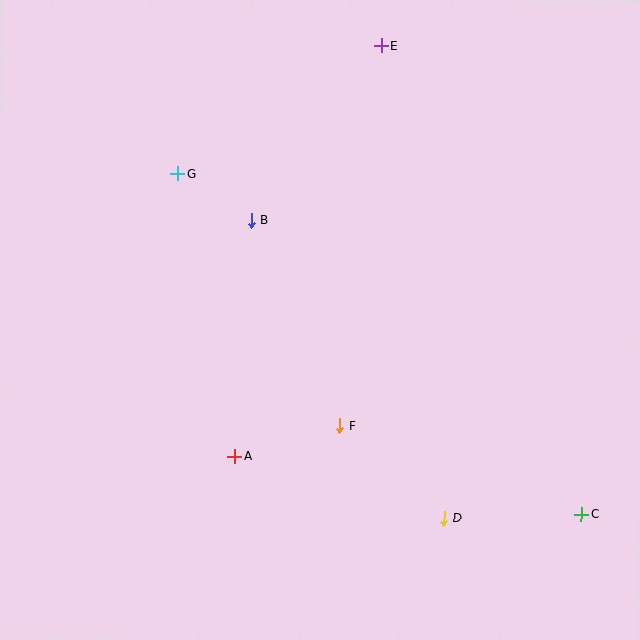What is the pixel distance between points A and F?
The distance between A and F is 109 pixels.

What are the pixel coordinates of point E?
Point E is at (381, 46).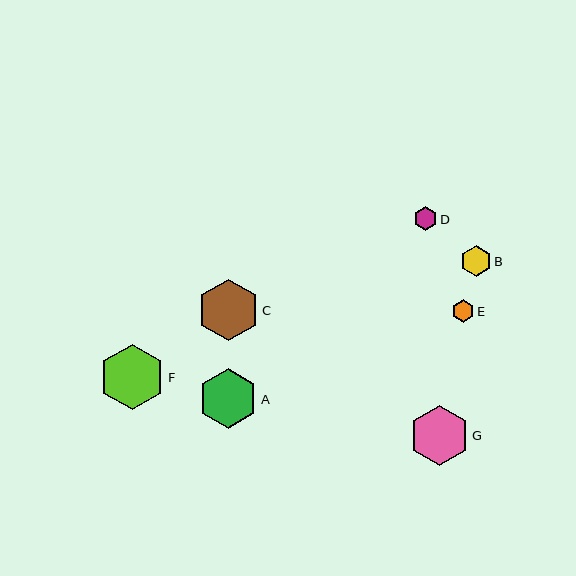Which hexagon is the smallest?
Hexagon E is the smallest with a size of approximately 23 pixels.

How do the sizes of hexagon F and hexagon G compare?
Hexagon F and hexagon G are approximately the same size.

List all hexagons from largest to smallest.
From largest to smallest: F, C, G, A, B, D, E.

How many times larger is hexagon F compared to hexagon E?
Hexagon F is approximately 2.9 times the size of hexagon E.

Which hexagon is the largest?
Hexagon F is the largest with a size of approximately 65 pixels.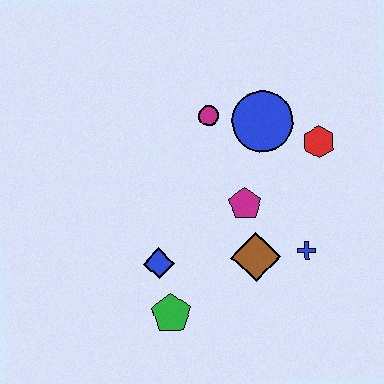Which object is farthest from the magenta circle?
The green pentagon is farthest from the magenta circle.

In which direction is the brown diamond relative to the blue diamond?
The brown diamond is to the right of the blue diamond.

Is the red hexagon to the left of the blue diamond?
No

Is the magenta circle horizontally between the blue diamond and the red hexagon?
Yes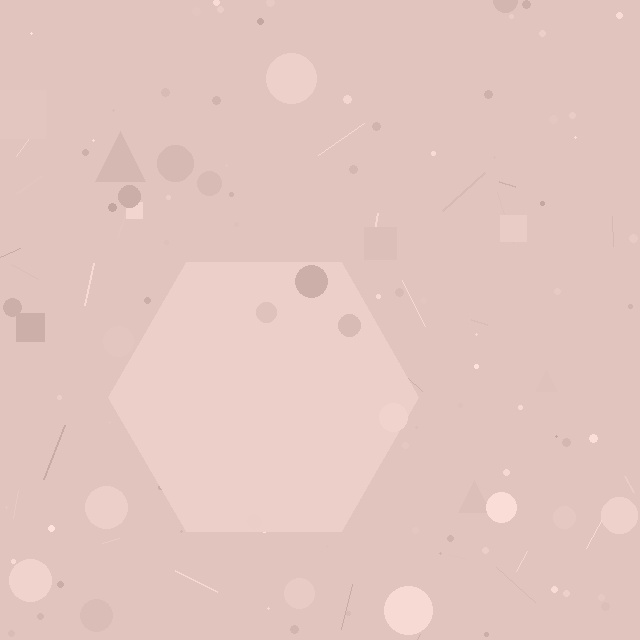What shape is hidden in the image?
A hexagon is hidden in the image.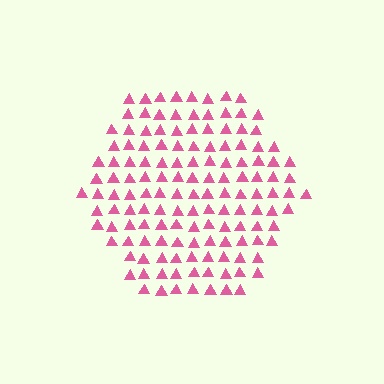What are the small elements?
The small elements are triangles.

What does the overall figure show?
The overall figure shows a hexagon.